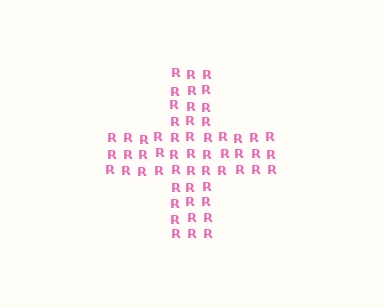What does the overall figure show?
The overall figure shows a cross.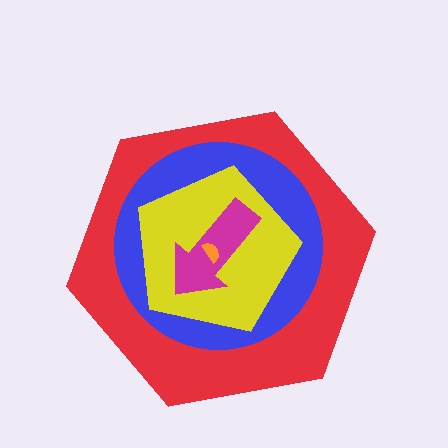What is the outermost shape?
The red hexagon.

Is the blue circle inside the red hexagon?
Yes.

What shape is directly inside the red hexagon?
The blue circle.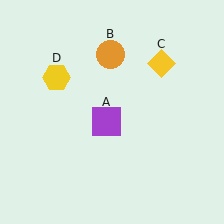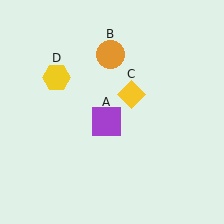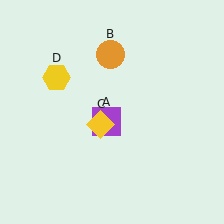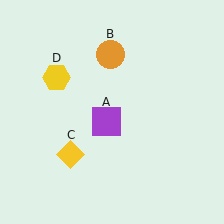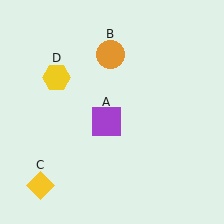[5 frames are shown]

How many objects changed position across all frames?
1 object changed position: yellow diamond (object C).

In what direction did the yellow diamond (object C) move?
The yellow diamond (object C) moved down and to the left.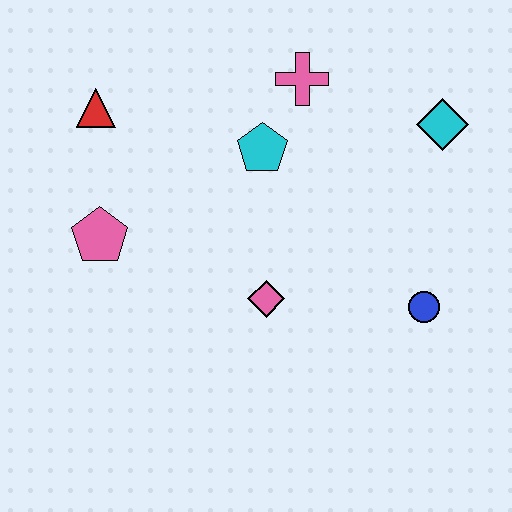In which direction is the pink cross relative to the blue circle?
The pink cross is above the blue circle.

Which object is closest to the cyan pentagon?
The pink cross is closest to the cyan pentagon.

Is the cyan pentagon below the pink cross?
Yes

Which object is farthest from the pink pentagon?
The cyan diamond is farthest from the pink pentagon.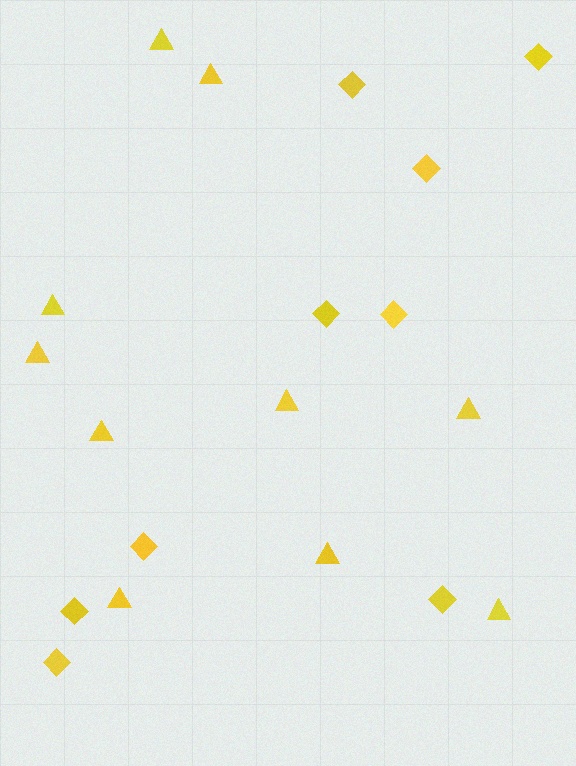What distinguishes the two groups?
There are 2 groups: one group of diamonds (9) and one group of triangles (10).